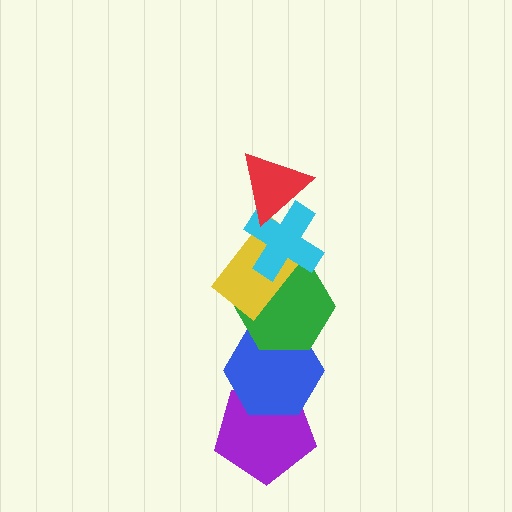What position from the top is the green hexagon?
The green hexagon is 4th from the top.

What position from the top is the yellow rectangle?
The yellow rectangle is 3rd from the top.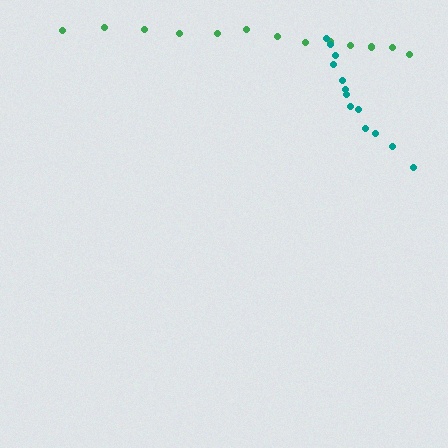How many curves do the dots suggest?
There are 2 distinct paths.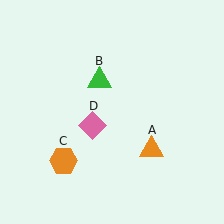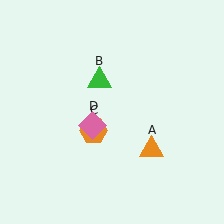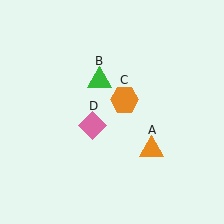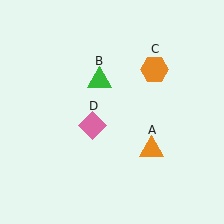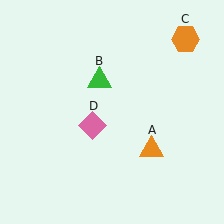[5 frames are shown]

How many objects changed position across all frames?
1 object changed position: orange hexagon (object C).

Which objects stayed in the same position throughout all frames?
Orange triangle (object A) and green triangle (object B) and pink diamond (object D) remained stationary.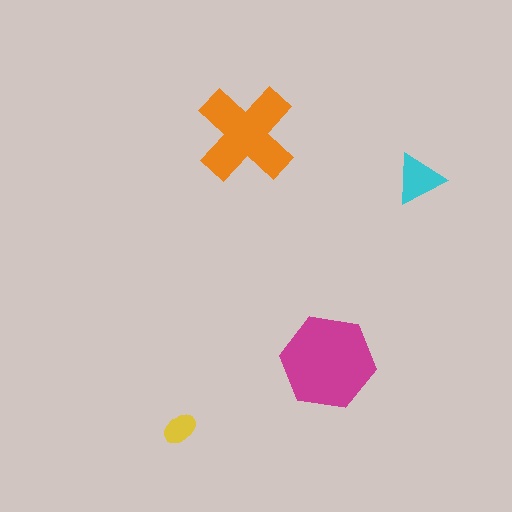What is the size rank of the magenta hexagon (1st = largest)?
1st.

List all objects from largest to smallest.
The magenta hexagon, the orange cross, the cyan triangle, the yellow ellipse.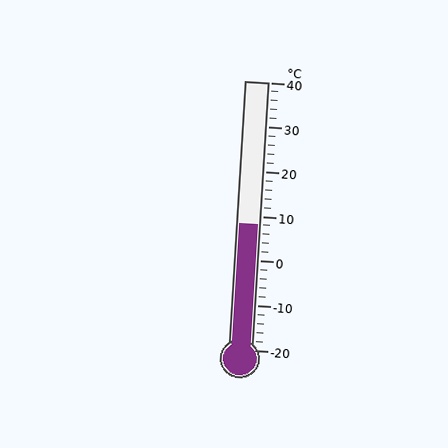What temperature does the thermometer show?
The thermometer shows approximately 8°C.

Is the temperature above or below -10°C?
The temperature is above -10°C.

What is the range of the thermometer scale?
The thermometer scale ranges from -20°C to 40°C.